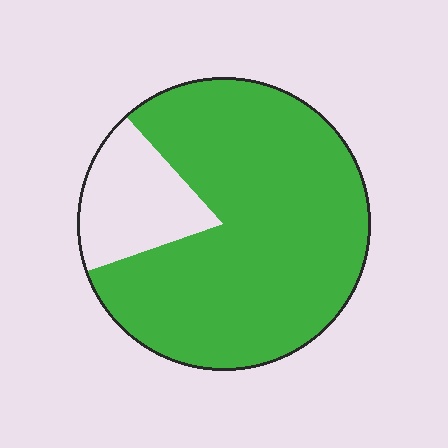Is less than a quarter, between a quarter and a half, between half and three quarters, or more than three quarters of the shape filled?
More than three quarters.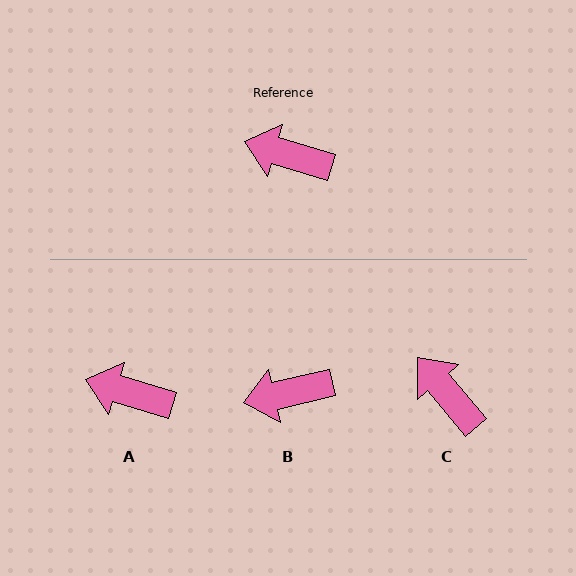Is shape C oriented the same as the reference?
No, it is off by about 34 degrees.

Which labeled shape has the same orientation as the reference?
A.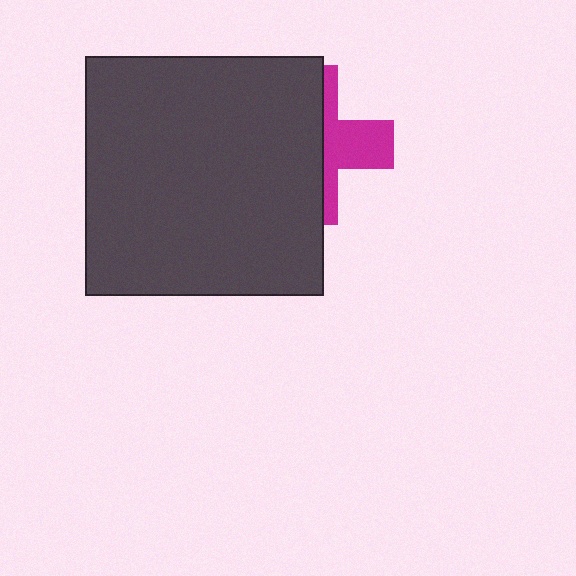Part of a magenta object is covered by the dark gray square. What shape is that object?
It is a cross.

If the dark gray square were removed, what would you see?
You would see the complete magenta cross.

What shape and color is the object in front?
The object in front is a dark gray square.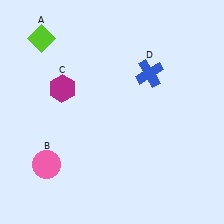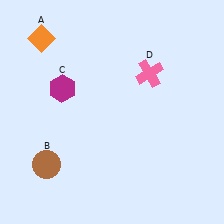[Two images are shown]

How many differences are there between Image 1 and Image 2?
There are 3 differences between the two images.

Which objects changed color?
A changed from lime to orange. B changed from pink to brown. D changed from blue to pink.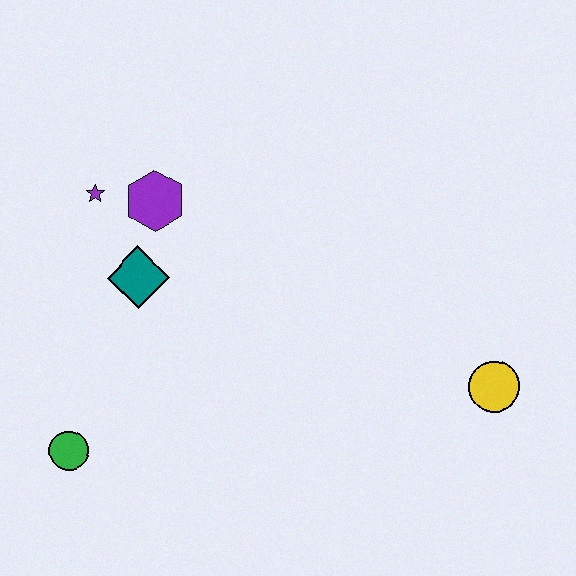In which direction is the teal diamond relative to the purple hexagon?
The teal diamond is below the purple hexagon.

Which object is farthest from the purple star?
The yellow circle is farthest from the purple star.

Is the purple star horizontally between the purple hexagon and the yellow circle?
No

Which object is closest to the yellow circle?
The teal diamond is closest to the yellow circle.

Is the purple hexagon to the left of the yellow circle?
Yes